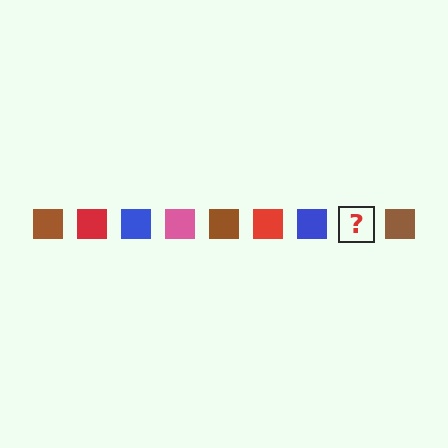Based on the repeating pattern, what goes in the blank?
The blank should be a pink square.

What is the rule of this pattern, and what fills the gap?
The rule is that the pattern cycles through brown, red, blue, pink squares. The gap should be filled with a pink square.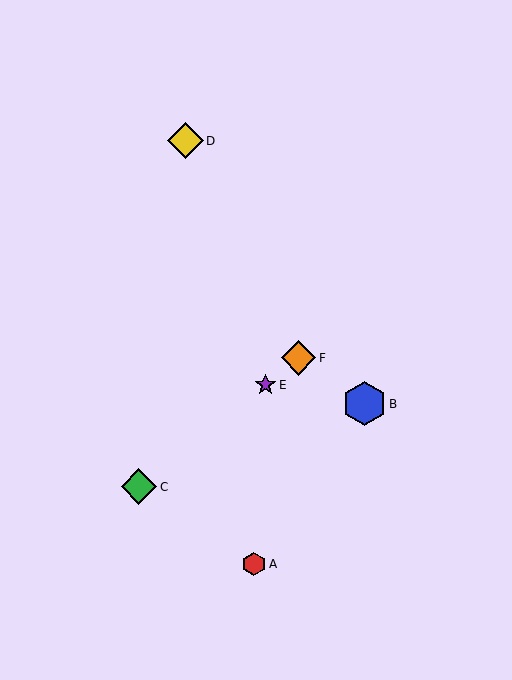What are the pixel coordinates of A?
Object A is at (254, 564).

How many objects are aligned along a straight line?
3 objects (C, E, F) are aligned along a straight line.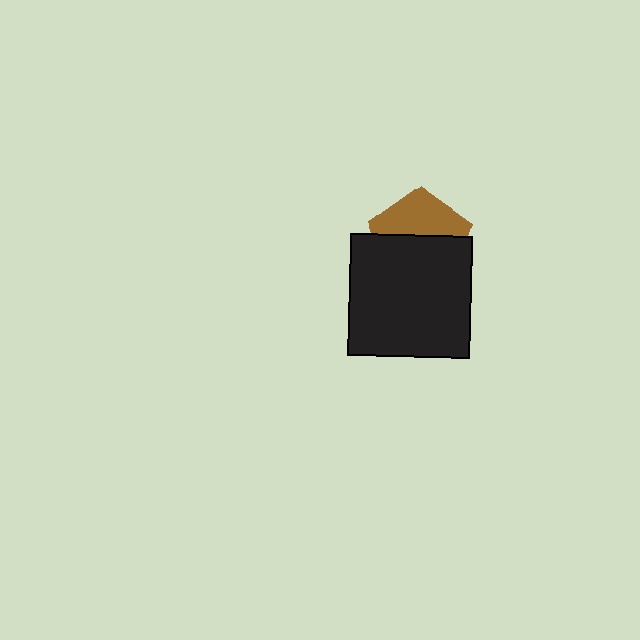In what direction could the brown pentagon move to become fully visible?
The brown pentagon could move up. That would shift it out from behind the black square entirely.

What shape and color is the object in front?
The object in front is a black square.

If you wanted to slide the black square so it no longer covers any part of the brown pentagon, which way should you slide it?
Slide it down — that is the most direct way to separate the two shapes.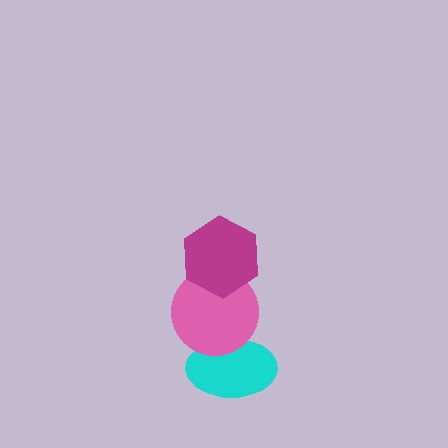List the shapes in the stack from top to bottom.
From top to bottom: the magenta hexagon, the pink circle, the cyan ellipse.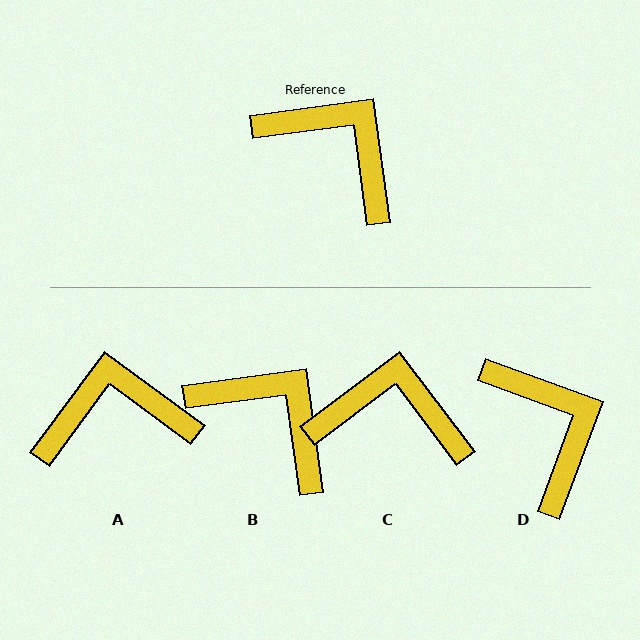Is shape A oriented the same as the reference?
No, it is off by about 46 degrees.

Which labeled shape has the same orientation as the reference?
B.